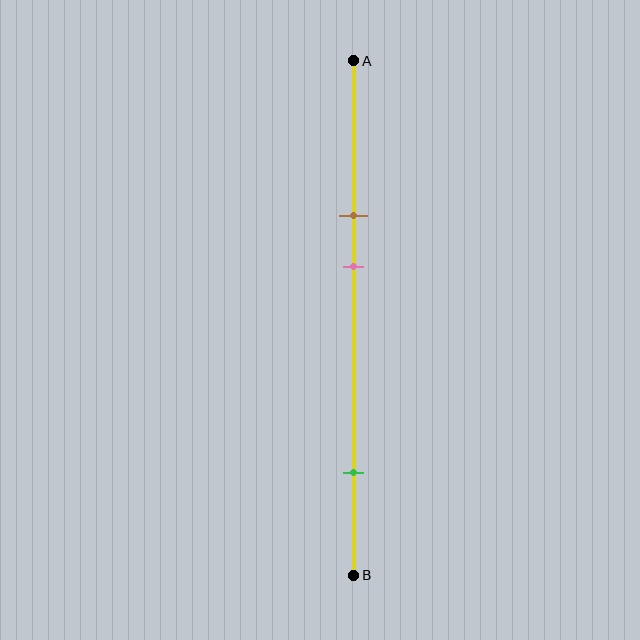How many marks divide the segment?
There are 3 marks dividing the segment.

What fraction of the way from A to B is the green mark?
The green mark is approximately 80% (0.8) of the way from A to B.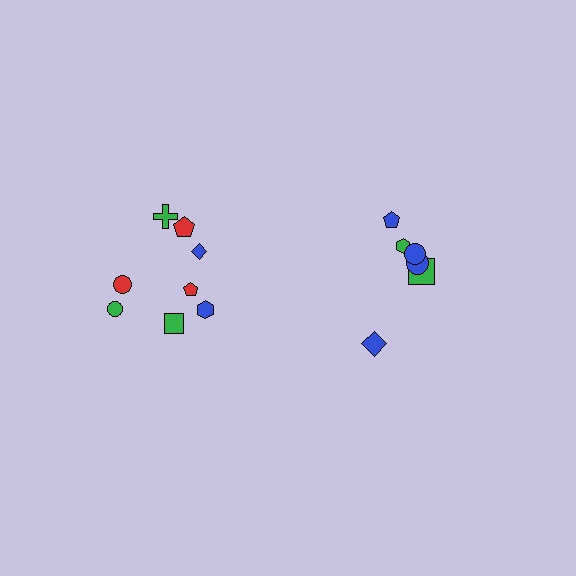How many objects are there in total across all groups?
There are 14 objects.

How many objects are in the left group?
There are 8 objects.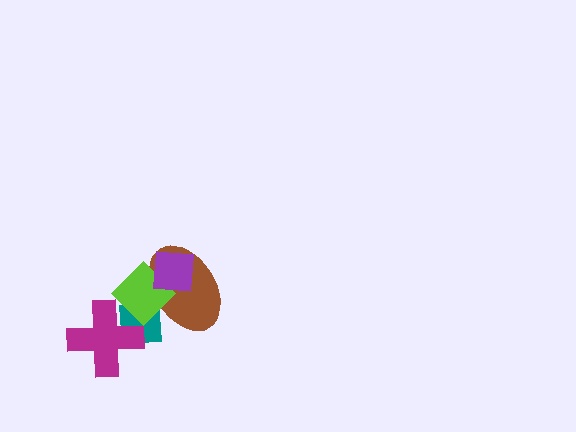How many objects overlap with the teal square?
3 objects overlap with the teal square.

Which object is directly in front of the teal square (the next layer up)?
The magenta cross is directly in front of the teal square.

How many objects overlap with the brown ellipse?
3 objects overlap with the brown ellipse.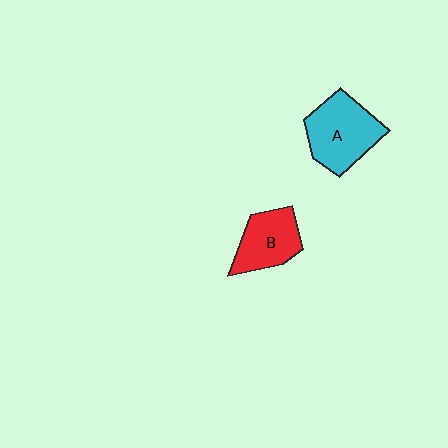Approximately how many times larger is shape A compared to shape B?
Approximately 1.3 times.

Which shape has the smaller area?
Shape B (red).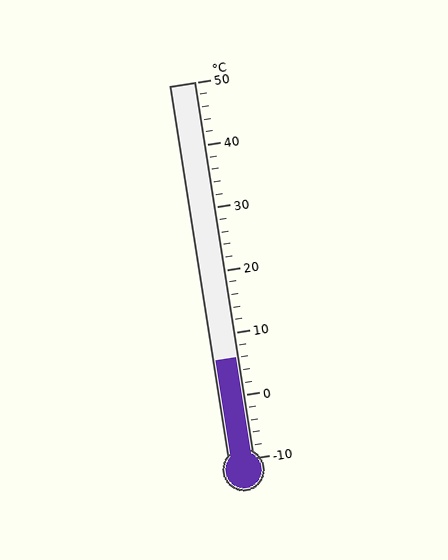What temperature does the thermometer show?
The thermometer shows approximately 6°C.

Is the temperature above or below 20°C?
The temperature is below 20°C.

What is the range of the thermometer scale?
The thermometer scale ranges from -10°C to 50°C.